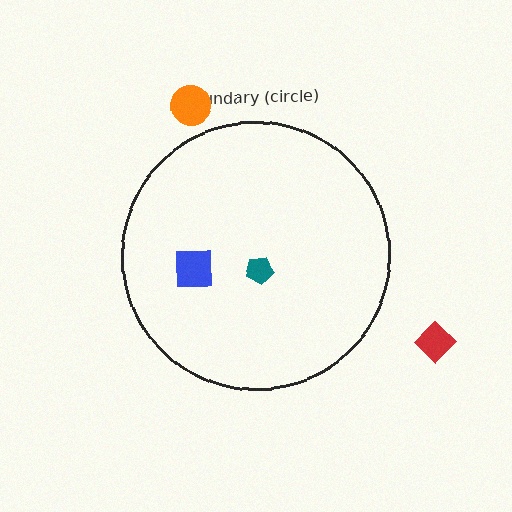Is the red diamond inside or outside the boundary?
Outside.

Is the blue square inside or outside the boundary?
Inside.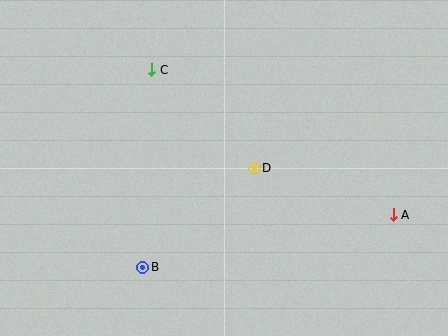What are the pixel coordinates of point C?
Point C is at (152, 70).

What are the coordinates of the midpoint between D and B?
The midpoint between D and B is at (198, 218).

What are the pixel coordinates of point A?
Point A is at (393, 215).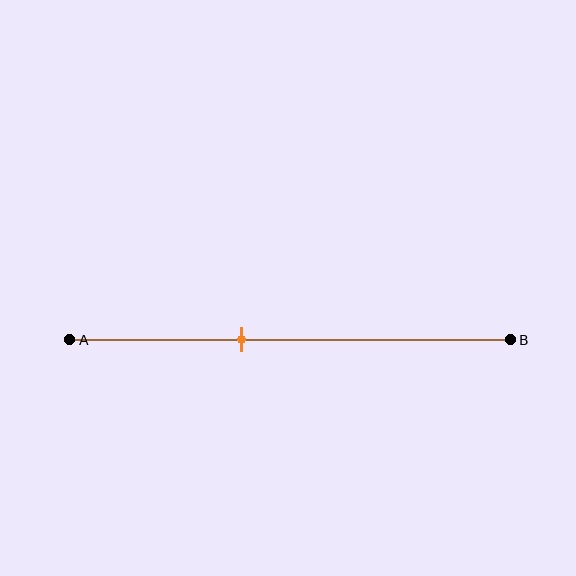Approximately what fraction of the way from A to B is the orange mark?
The orange mark is approximately 40% of the way from A to B.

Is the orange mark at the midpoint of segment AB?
No, the mark is at about 40% from A, not at the 50% midpoint.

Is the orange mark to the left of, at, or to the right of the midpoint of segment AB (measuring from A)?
The orange mark is to the left of the midpoint of segment AB.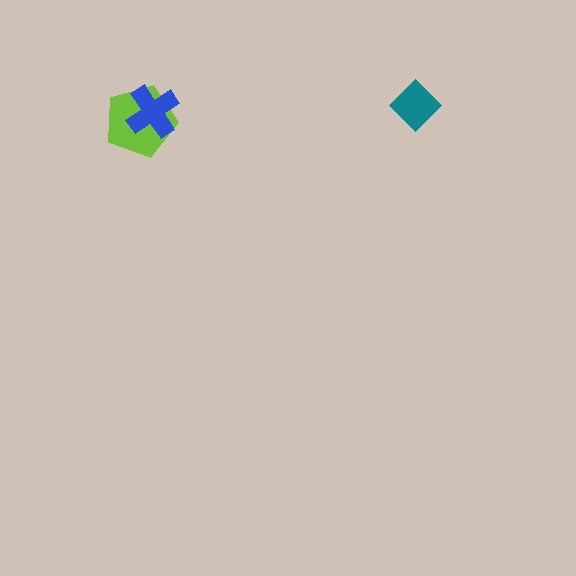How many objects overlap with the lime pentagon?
1 object overlaps with the lime pentagon.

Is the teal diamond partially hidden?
No, no other shape covers it.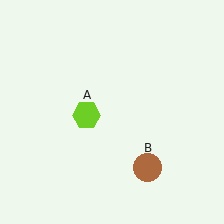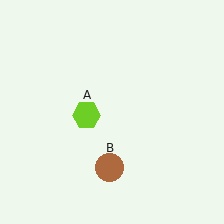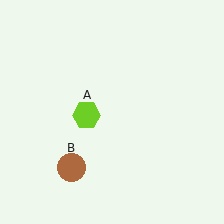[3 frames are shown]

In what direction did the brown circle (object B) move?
The brown circle (object B) moved left.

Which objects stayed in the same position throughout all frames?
Lime hexagon (object A) remained stationary.